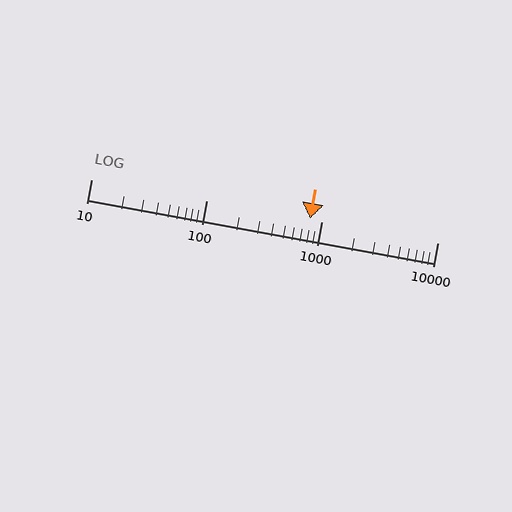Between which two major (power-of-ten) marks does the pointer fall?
The pointer is between 100 and 1000.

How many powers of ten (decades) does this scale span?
The scale spans 3 decades, from 10 to 10000.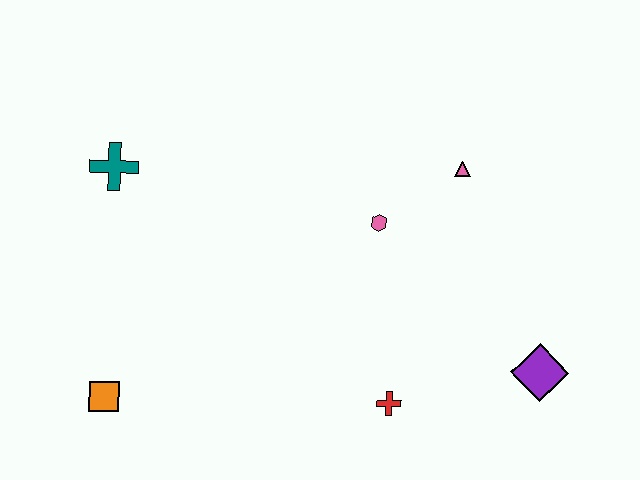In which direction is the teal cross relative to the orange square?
The teal cross is above the orange square.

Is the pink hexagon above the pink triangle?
No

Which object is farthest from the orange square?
The purple diamond is farthest from the orange square.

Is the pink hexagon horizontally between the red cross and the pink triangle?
No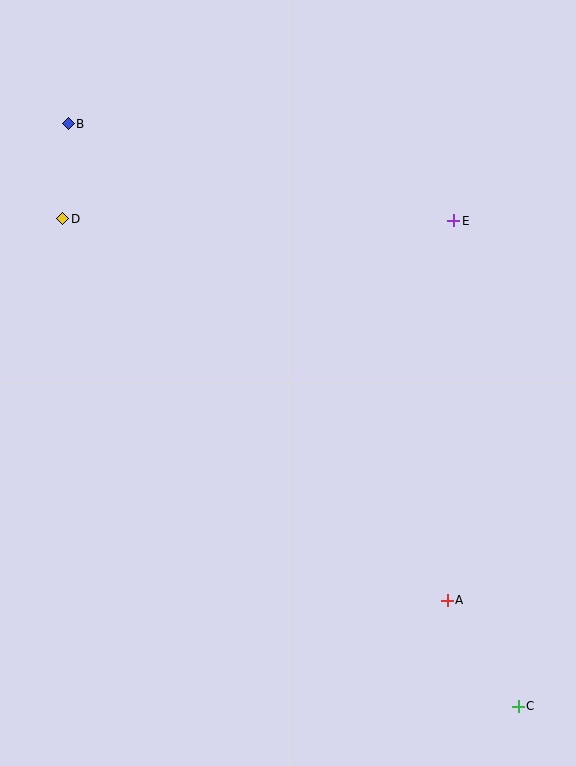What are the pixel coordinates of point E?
Point E is at (454, 221).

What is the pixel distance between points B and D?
The distance between B and D is 95 pixels.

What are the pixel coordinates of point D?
Point D is at (63, 219).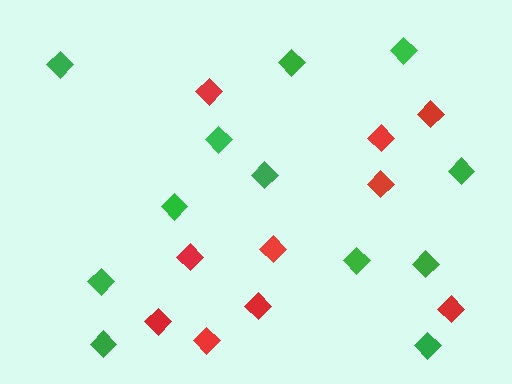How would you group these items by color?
There are 2 groups: one group of green diamonds (12) and one group of red diamonds (10).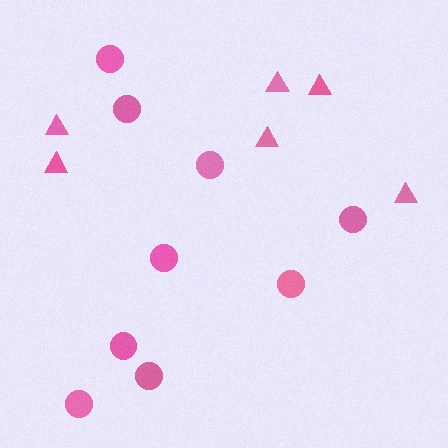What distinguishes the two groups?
There are 2 groups: one group of circles (9) and one group of triangles (6).